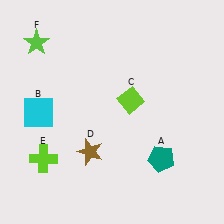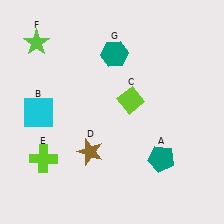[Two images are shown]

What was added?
A teal hexagon (G) was added in Image 2.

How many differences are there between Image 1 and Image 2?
There is 1 difference between the two images.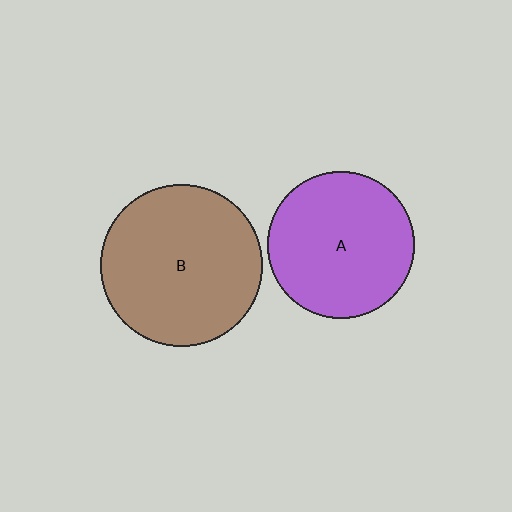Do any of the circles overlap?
No, none of the circles overlap.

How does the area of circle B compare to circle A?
Approximately 1.2 times.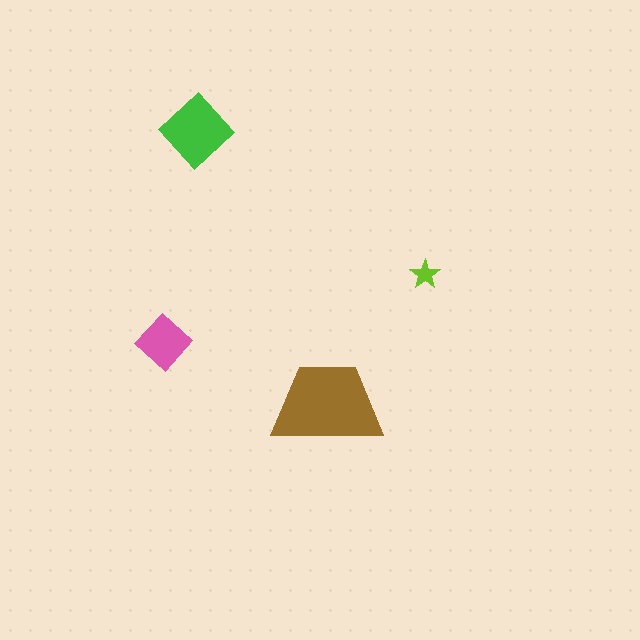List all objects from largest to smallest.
The brown trapezoid, the green diamond, the pink diamond, the lime star.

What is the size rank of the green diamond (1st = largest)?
2nd.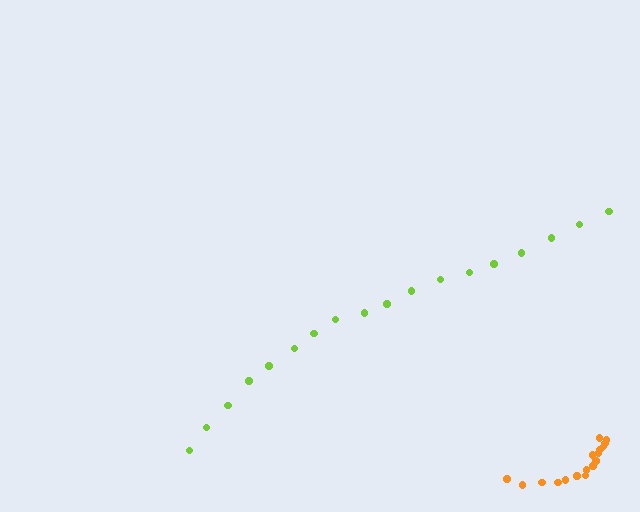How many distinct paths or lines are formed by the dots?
There are 2 distinct paths.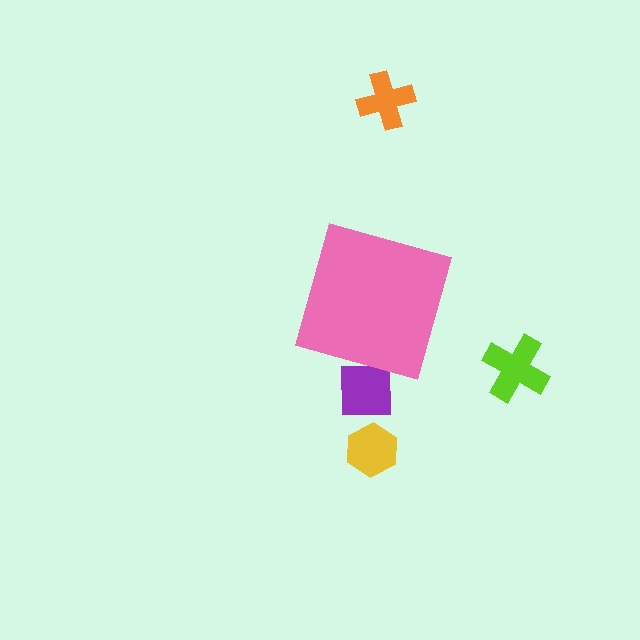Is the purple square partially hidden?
Yes, the purple square is partially hidden behind the pink diamond.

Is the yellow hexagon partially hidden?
No, the yellow hexagon is fully visible.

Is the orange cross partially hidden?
No, the orange cross is fully visible.